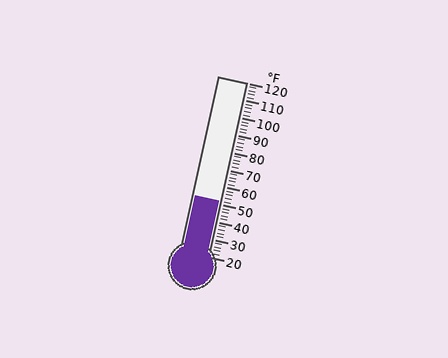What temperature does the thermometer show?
The thermometer shows approximately 52°F.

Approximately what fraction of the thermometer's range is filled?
The thermometer is filled to approximately 30% of its range.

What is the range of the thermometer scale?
The thermometer scale ranges from 20°F to 120°F.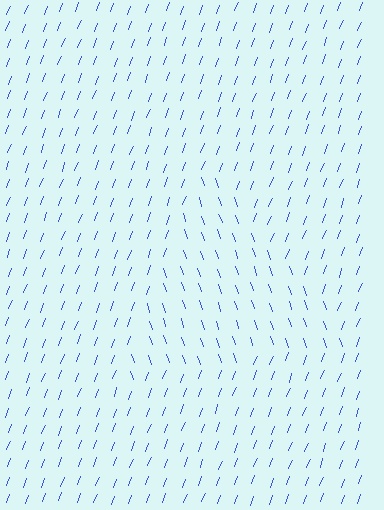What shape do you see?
I see a triangle.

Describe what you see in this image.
The image is filled with small blue line segments. A triangle region in the image has lines oriented differently from the surrounding lines, creating a visible texture boundary.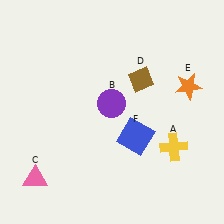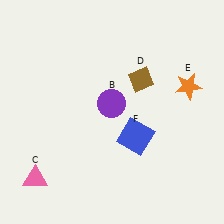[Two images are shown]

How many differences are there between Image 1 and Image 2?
There is 1 difference between the two images.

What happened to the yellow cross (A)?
The yellow cross (A) was removed in Image 2. It was in the bottom-right area of Image 1.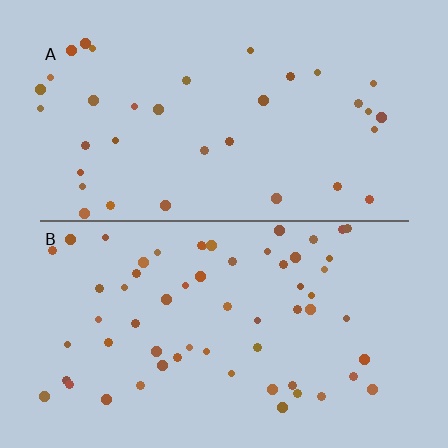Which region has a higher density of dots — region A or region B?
B (the bottom).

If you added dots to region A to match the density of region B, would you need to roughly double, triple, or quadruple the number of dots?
Approximately double.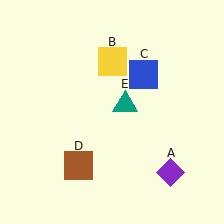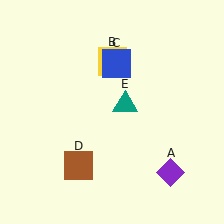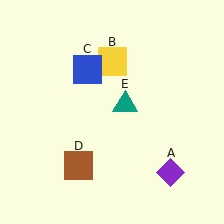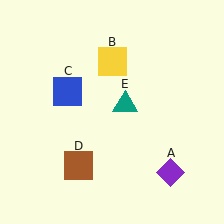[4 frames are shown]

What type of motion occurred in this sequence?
The blue square (object C) rotated counterclockwise around the center of the scene.